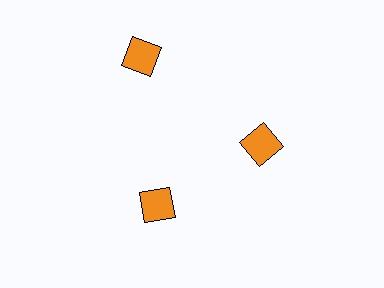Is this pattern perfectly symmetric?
No. The 3 orange diamonds are arranged in a ring, but one element near the 11 o'clock position is pushed outward from the center, breaking the 3-fold rotational symmetry.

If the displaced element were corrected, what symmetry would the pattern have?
It would have 3-fold rotational symmetry — the pattern would map onto itself every 120 degrees.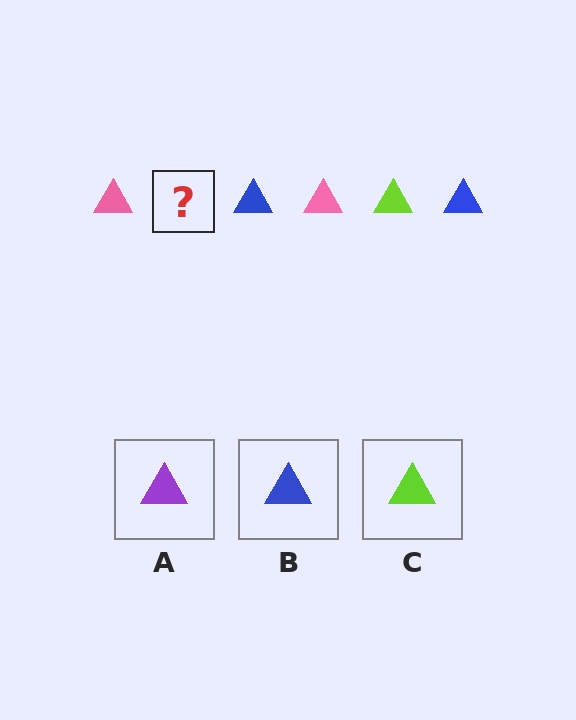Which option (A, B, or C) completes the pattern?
C.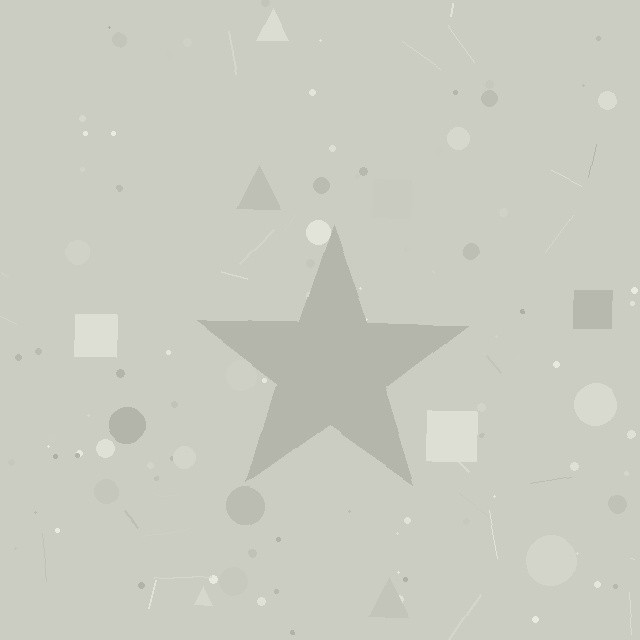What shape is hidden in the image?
A star is hidden in the image.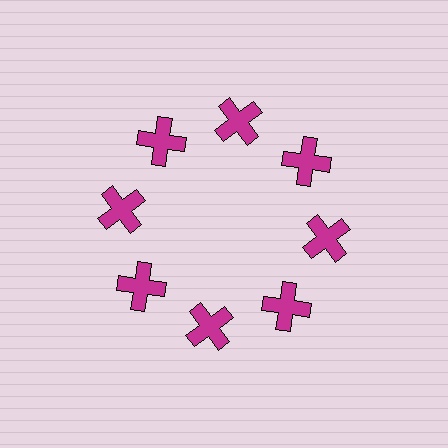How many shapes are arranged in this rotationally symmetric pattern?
There are 8 shapes, arranged in 8 groups of 1.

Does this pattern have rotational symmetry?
Yes, this pattern has 8-fold rotational symmetry. It looks the same after rotating 45 degrees around the center.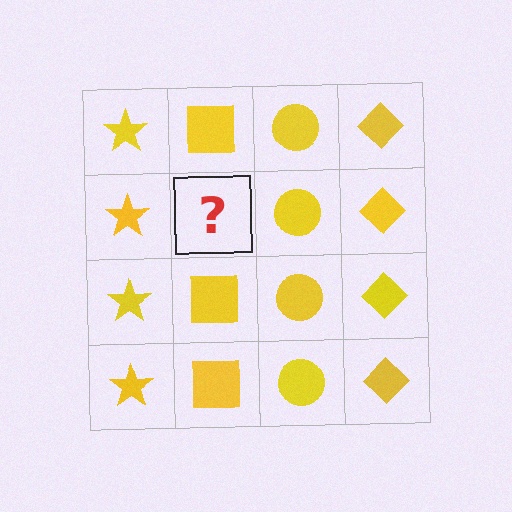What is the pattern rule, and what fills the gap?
The rule is that each column has a consistent shape. The gap should be filled with a yellow square.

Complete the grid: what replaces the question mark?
The question mark should be replaced with a yellow square.